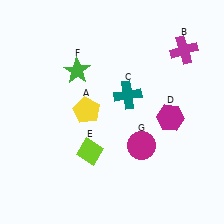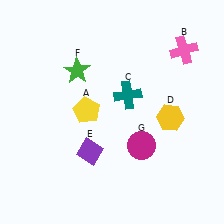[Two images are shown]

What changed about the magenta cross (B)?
In Image 1, B is magenta. In Image 2, it changed to pink.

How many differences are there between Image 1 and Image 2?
There are 3 differences between the two images.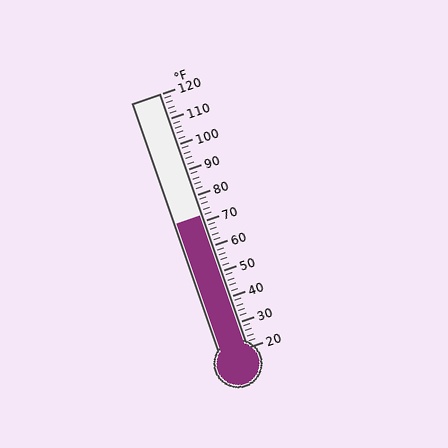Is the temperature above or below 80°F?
The temperature is below 80°F.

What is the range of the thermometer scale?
The thermometer scale ranges from 20°F to 120°F.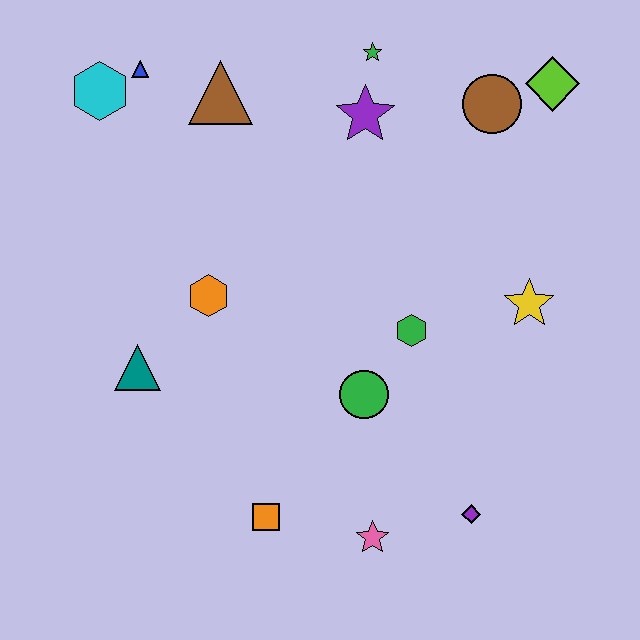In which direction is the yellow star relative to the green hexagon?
The yellow star is to the right of the green hexagon.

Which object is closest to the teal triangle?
The orange hexagon is closest to the teal triangle.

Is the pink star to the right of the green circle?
Yes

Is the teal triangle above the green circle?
Yes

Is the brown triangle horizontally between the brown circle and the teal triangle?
Yes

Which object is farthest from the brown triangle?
The purple diamond is farthest from the brown triangle.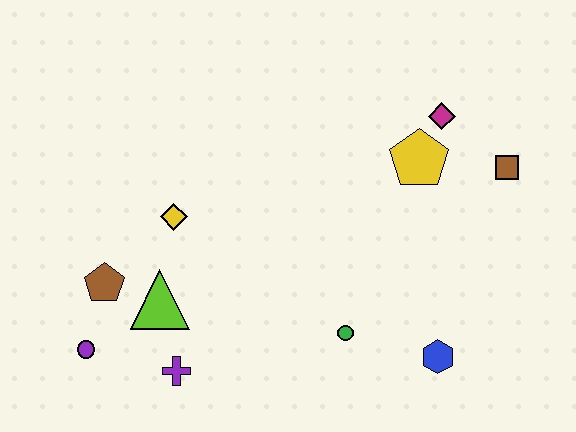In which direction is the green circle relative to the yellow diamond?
The green circle is to the right of the yellow diamond.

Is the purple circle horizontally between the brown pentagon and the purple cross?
No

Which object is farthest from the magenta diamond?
The purple circle is farthest from the magenta diamond.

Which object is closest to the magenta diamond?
The yellow pentagon is closest to the magenta diamond.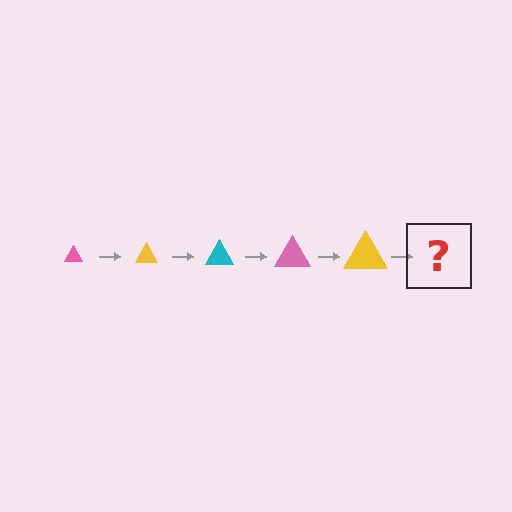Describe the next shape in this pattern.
It should be a cyan triangle, larger than the previous one.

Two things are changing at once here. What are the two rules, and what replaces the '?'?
The two rules are that the triangle grows larger each step and the color cycles through pink, yellow, and cyan. The '?' should be a cyan triangle, larger than the previous one.